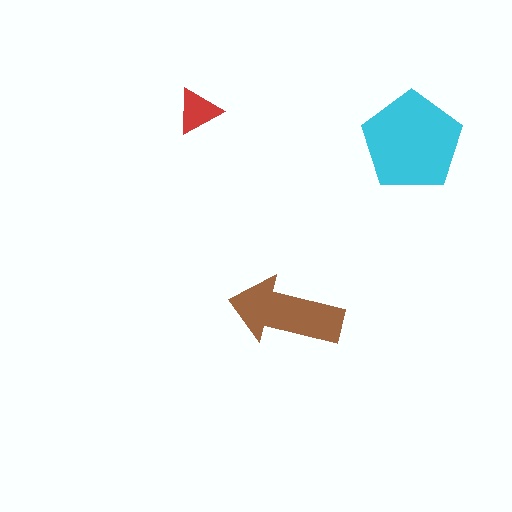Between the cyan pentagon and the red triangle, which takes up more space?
The cyan pentagon.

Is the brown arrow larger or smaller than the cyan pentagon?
Smaller.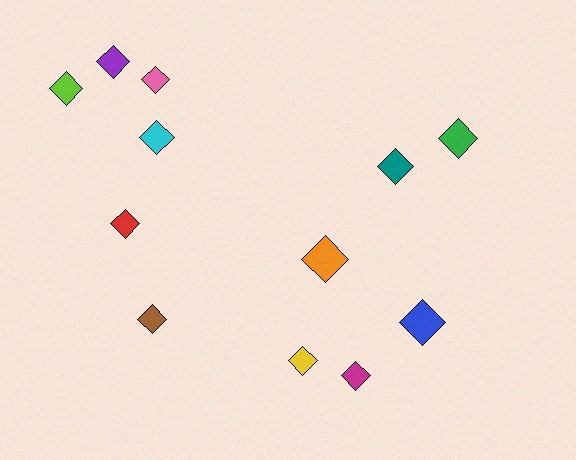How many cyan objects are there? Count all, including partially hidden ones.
There is 1 cyan object.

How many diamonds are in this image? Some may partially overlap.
There are 12 diamonds.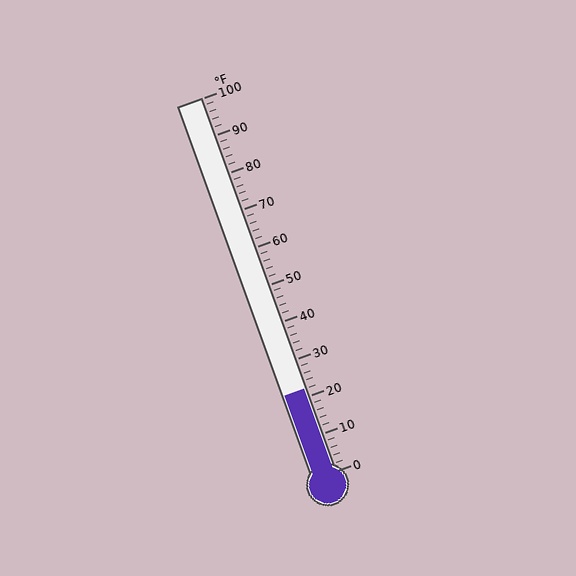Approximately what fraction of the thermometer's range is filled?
The thermometer is filled to approximately 20% of its range.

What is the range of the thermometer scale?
The thermometer scale ranges from 0°F to 100°F.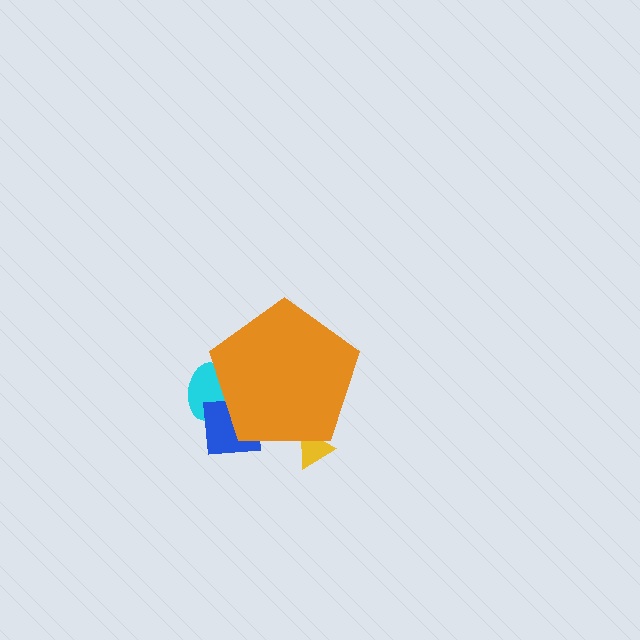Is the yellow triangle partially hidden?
Yes, the yellow triangle is partially hidden behind the orange pentagon.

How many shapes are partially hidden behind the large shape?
3 shapes are partially hidden.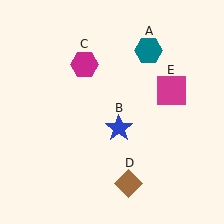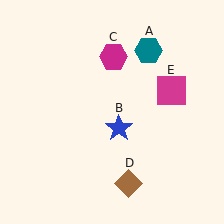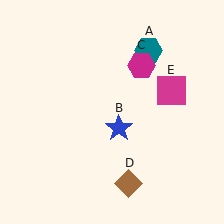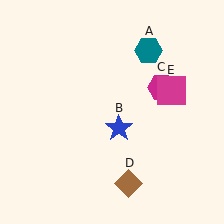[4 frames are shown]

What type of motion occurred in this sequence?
The magenta hexagon (object C) rotated clockwise around the center of the scene.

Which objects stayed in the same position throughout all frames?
Teal hexagon (object A) and blue star (object B) and brown diamond (object D) and magenta square (object E) remained stationary.